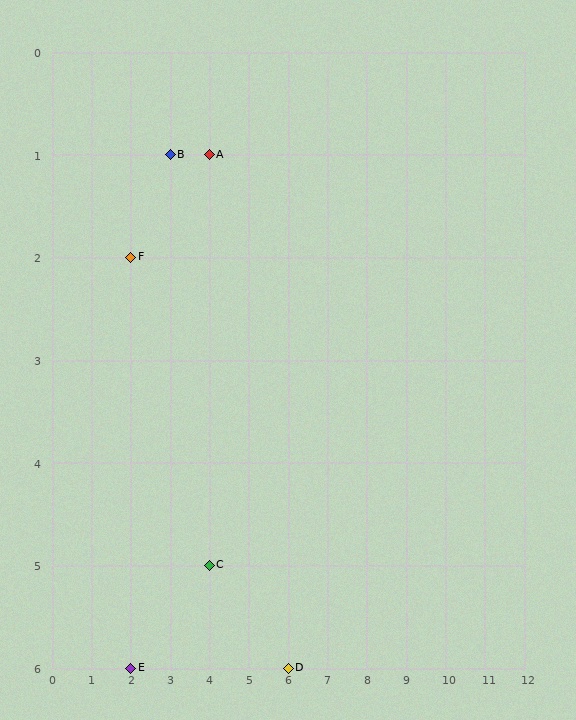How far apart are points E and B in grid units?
Points E and B are 1 column and 5 rows apart (about 5.1 grid units diagonally).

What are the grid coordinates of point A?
Point A is at grid coordinates (4, 1).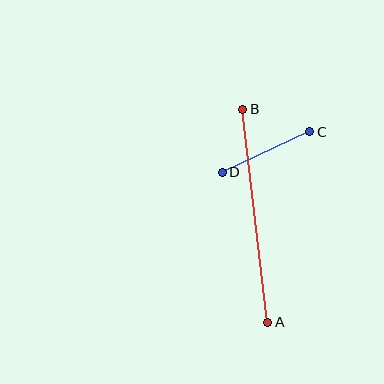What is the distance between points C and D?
The distance is approximately 97 pixels.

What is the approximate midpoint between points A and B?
The midpoint is at approximately (255, 216) pixels.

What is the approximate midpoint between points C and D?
The midpoint is at approximately (266, 152) pixels.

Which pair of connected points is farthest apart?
Points A and B are farthest apart.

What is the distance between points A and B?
The distance is approximately 214 pixels.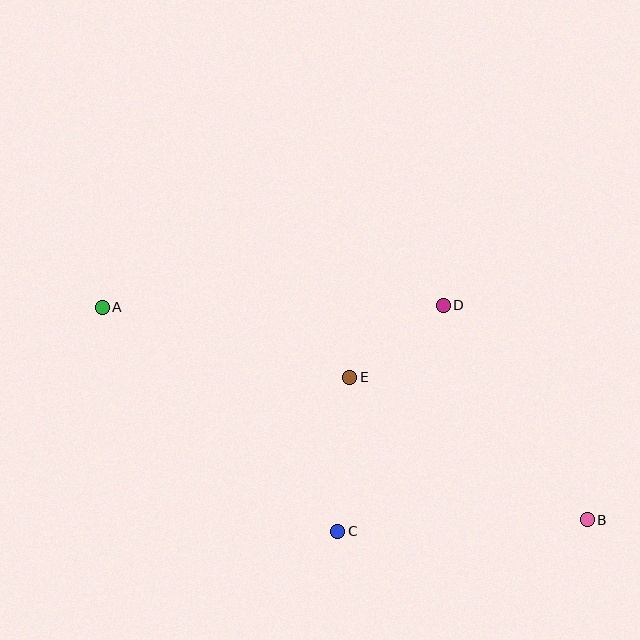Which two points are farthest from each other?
Points A and B are farthest from each other.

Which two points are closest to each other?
Points D and E are closest to each other.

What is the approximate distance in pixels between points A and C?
The distance between A and C is approximately 325 pixels.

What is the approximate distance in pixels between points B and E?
The distance between B and E is approximately 277 pixels.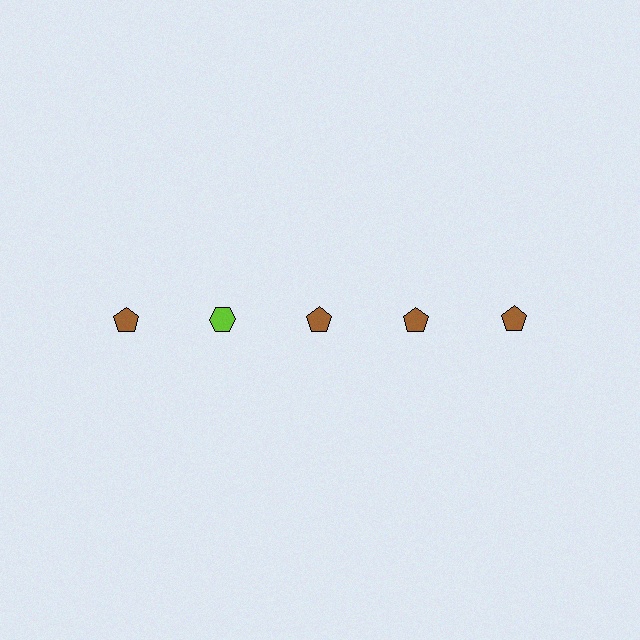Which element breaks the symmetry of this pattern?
The lime hexagon in the top row, second from left column breaks the symmetry. All other shapes are brown pentagons.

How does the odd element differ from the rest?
It differs in both color (lime instead of brown) and shape (hexagon instead of pentagon).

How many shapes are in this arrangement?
There are 5 shapes arranged in a grid pattern.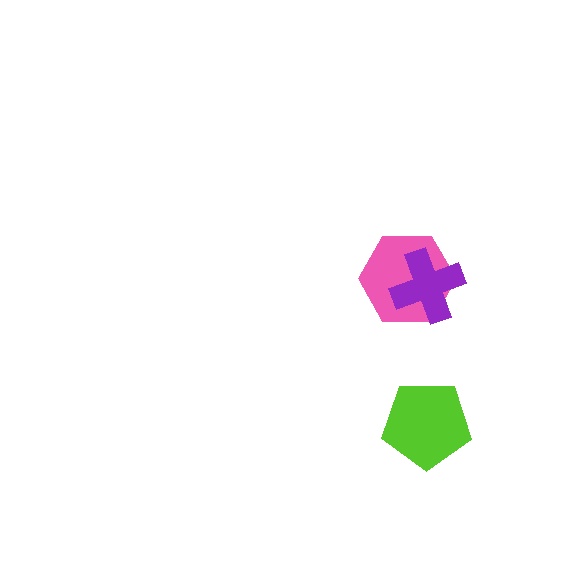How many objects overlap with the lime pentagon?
0 objects overlap with the lime pentagon.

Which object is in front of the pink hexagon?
The purple cross is in front of the pink hexagon.